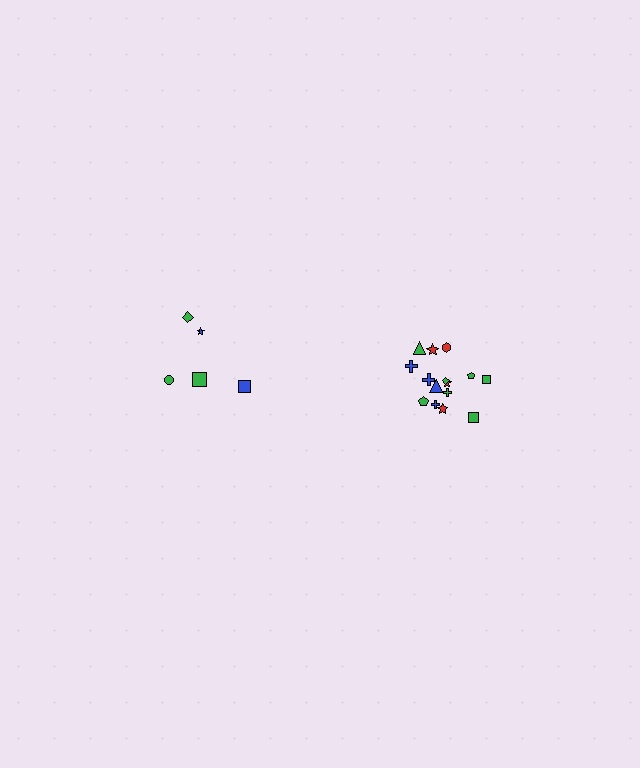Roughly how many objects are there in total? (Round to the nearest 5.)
Roughly 20 objects in total.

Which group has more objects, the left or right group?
The right group.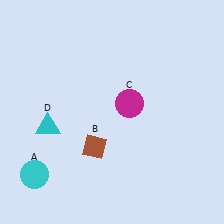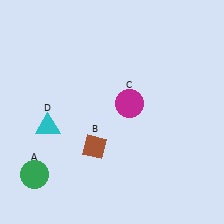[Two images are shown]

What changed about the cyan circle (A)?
In Image 1, A is cyan. In Image 2, it changed to green.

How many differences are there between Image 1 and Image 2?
There is 1 difference between the two images.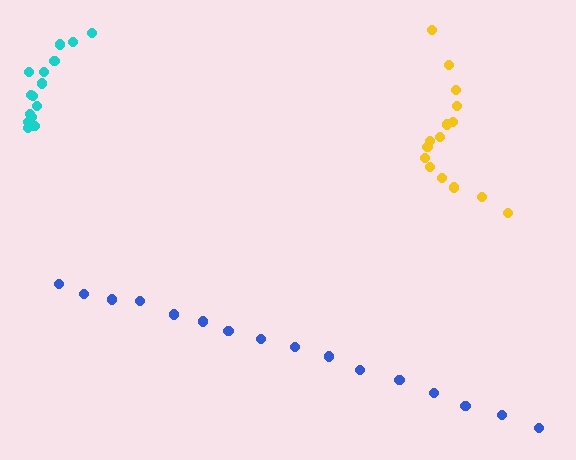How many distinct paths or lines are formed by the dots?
There are 3 distinct paths.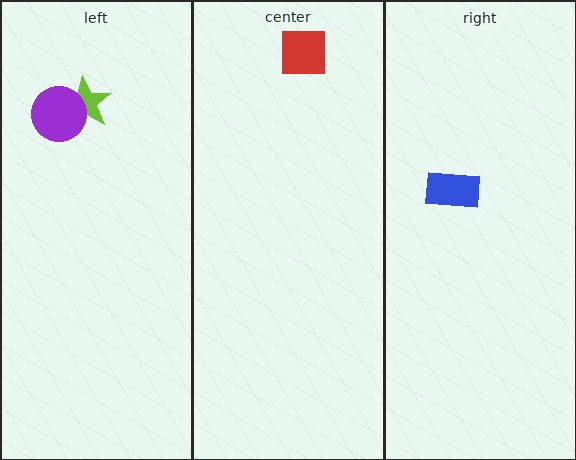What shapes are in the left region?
The lime star, the purple circle.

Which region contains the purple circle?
The left region.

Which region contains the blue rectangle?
The right region.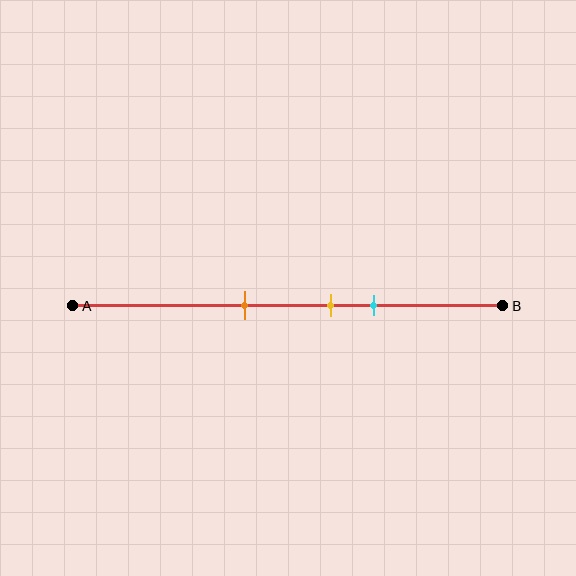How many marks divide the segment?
There are 3 marks dividing the segment.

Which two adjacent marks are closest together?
The yellow and cyan marks are the closest adjacent pair.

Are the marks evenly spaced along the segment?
Yes, the marks are approximately evenly spaced.